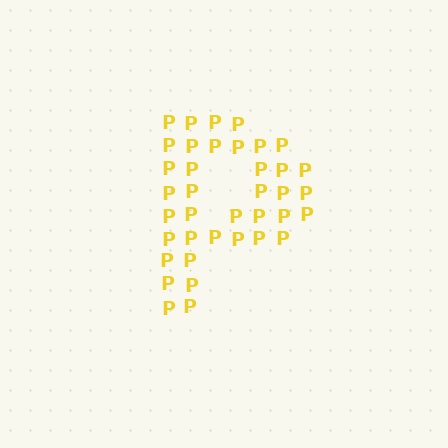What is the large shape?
The large shape is the letter P.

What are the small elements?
The small elements are letter P's.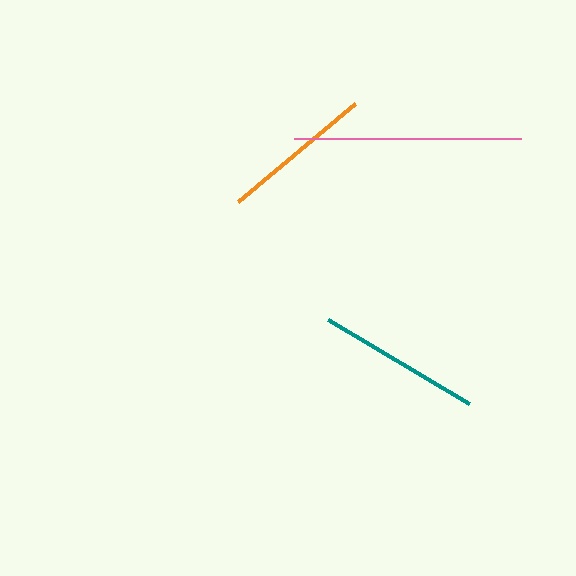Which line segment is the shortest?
The orange line is the shortest at approximately 152 pixels.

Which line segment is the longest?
The pink line is the longest at approximately 228 pixels.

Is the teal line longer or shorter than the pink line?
The pink line is longer than the teal line.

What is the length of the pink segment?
The pink segment is approximately 228 pixels long.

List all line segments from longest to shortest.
From longest to shortest: pink, teal, orange.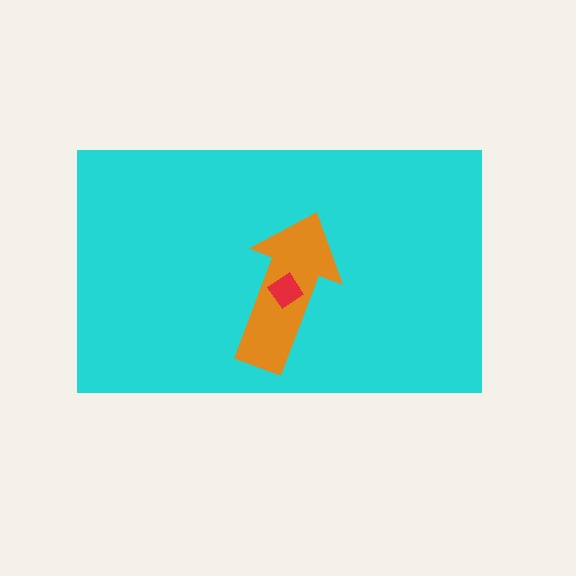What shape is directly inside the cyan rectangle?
The orange arrow.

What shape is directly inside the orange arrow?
The red diamond.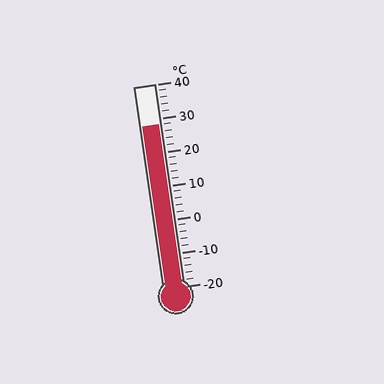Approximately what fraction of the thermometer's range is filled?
The thermometer is filled to approximately 80% of its range.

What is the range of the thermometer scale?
The thermometer scale ranges from -20°C to 40°C.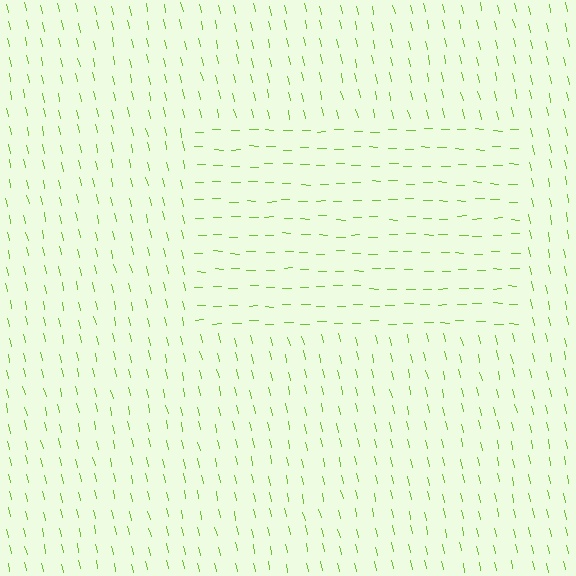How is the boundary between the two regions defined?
The boundary is defined purely by a change in line orientation (approximately 76 degrees difference). All lines are the same color and thickness.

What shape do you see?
I see a rectangle.